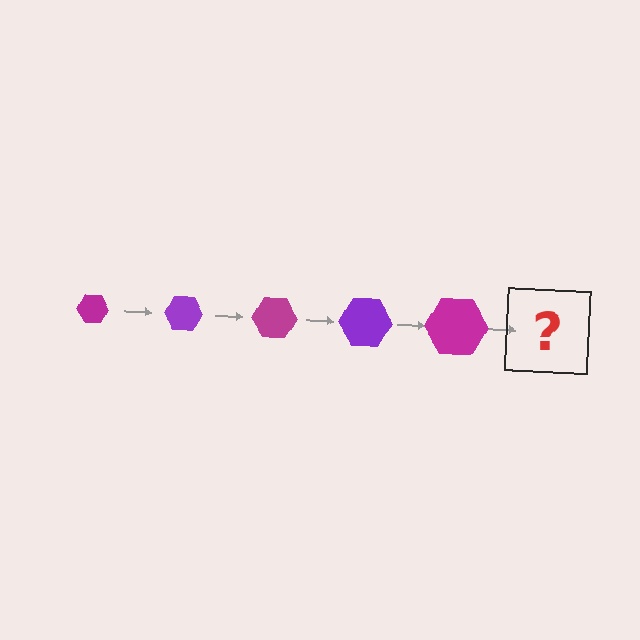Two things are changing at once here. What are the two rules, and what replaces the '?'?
The two rules are that the hexagon grows larger each step and the color cycles through magenta and purple. The '?' should be a purple hexagon, larger than the previous one.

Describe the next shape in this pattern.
It should be a purple hexagon, larger than the previous one.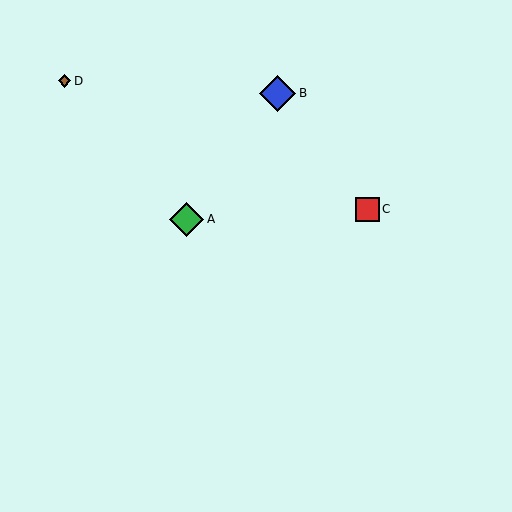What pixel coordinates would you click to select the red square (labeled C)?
Click at (367, 209) to select the red square C.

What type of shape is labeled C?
Shape C is a red square.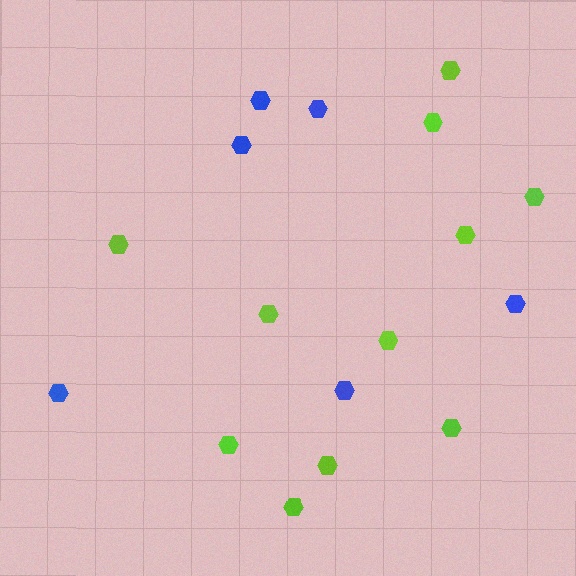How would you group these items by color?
There are 2 groups: one group of blue hexagons (6) and one group of lime hexagons (11).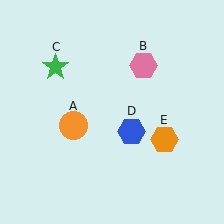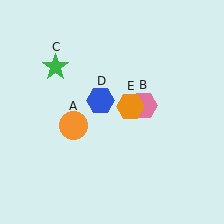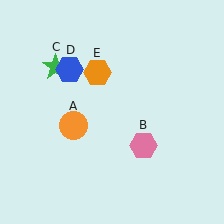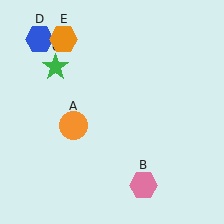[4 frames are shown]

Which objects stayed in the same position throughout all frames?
Orange circle (object A) and green star (object C) remained stationary.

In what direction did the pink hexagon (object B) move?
The pink hexagon (object B) moved down.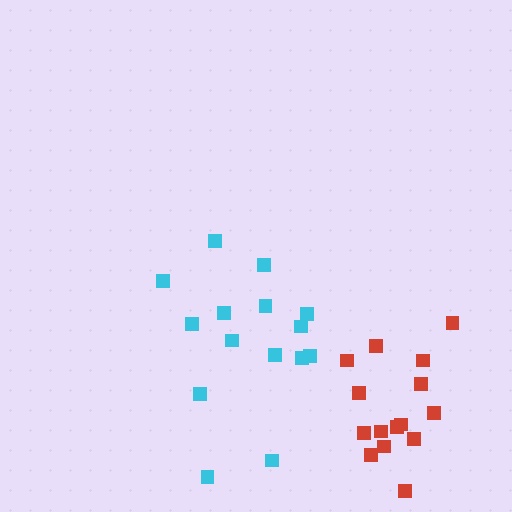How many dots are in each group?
Group 1: 15 dots, Group 2: 15 dots (30 total).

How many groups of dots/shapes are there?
There are 2 groups.